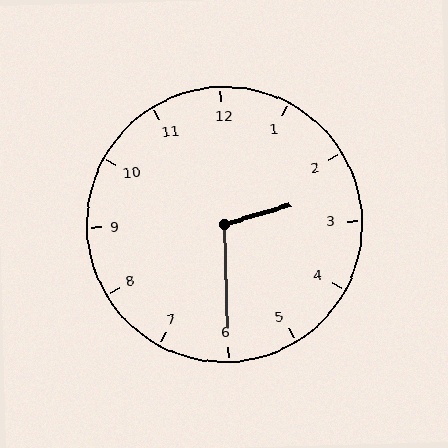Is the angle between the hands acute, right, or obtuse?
It is obtuse.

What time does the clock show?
2:30.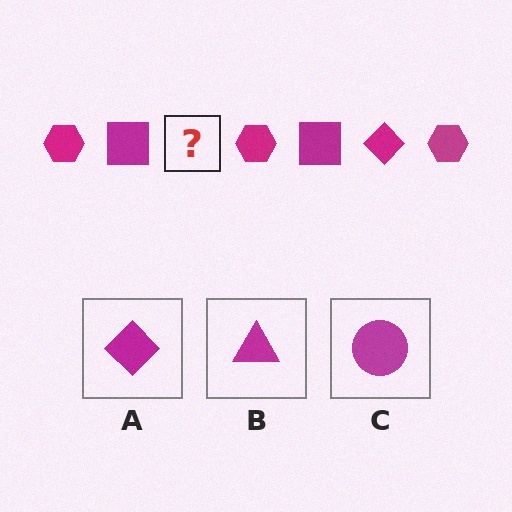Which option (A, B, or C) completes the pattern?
A.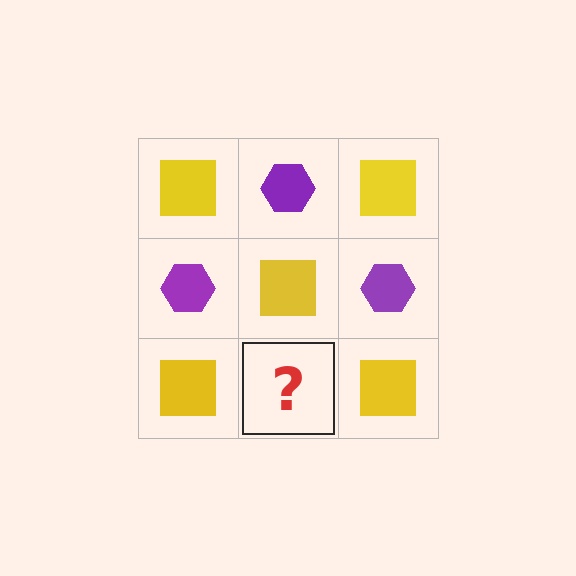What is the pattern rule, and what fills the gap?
The rule is that it alternates yellow square and purple hexagon in a checkerboard pattern. The gap should be filled with a purple hexagon.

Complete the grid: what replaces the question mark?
The question mark should be replaced with a purple hexagon.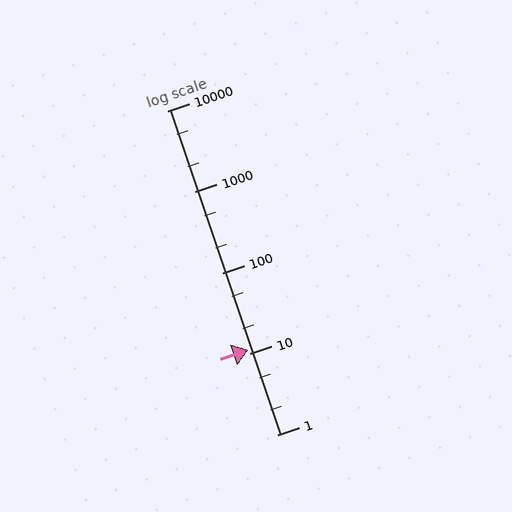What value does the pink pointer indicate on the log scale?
The pointer indicates approximately 11.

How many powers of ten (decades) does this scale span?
The scale spans 4 decades, from 1 to 10000.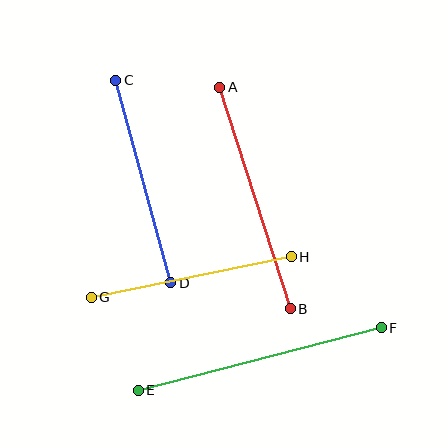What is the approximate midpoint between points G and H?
The midpoint is at approximately (191, 277) pixels.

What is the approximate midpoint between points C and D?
The midpoint is at approximately (143, 181) pixels.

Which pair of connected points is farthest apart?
Points E and F are farthest apart.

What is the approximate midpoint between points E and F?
The midpoint is at approximately (260, 359) pixels.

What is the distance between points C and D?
The distance is approximately 210 pixels.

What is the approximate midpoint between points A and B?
The midpoint is at approximately (255, 198) pixels.